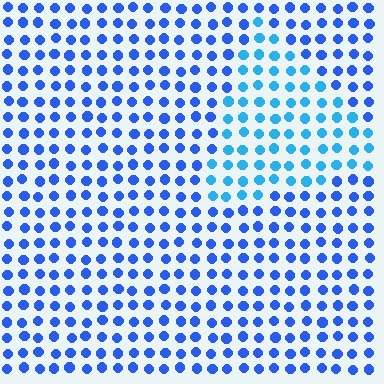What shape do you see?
I see a triangle.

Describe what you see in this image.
The image is filled with small blue elements in a uniform arrangement. A triangle-shaped region is visible where the elements are tinted to a slightly different hue, forming a subtle color boundary.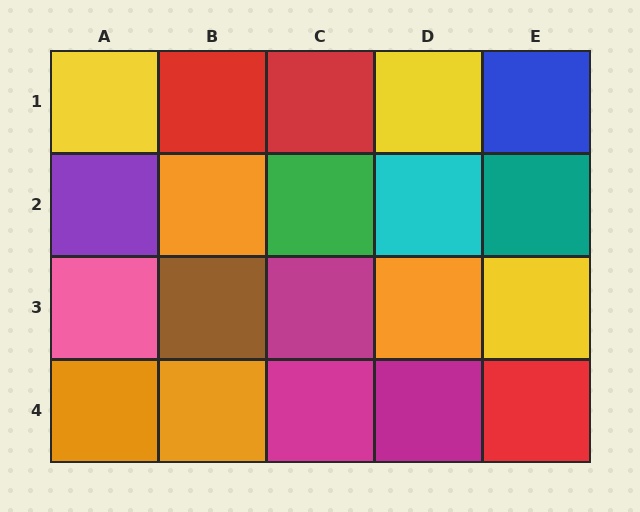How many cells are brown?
1 cell is brown.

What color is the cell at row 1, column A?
Yellow.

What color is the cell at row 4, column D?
Magenta.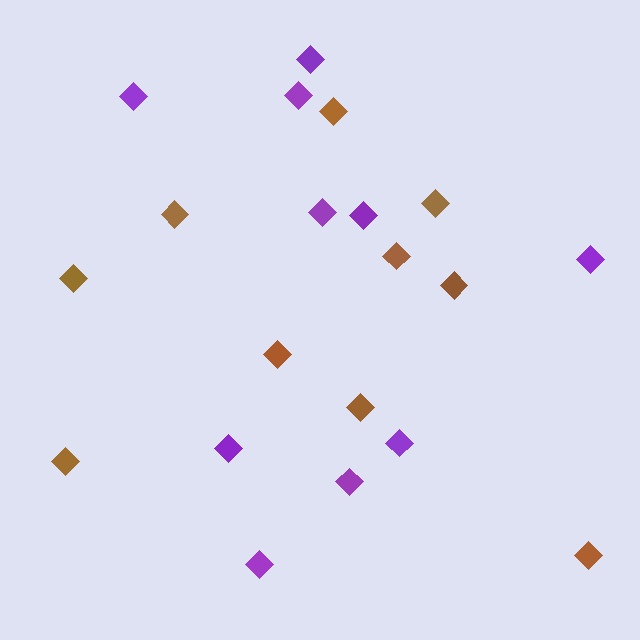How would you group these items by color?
There are 2 groups: one group of brown diamonds (10) and one group of purple diamonds (10).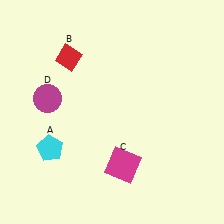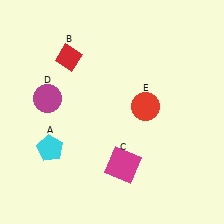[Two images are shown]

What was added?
A red circle (E) was added in Image 2.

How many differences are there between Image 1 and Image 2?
There is 1 difference between the two images.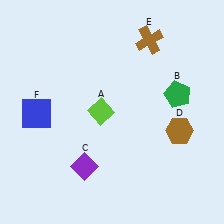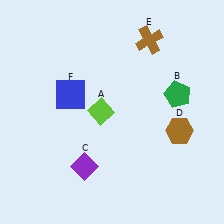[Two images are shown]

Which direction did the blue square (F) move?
The blue square (F) moved right.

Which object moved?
The blue square (F) moved right.